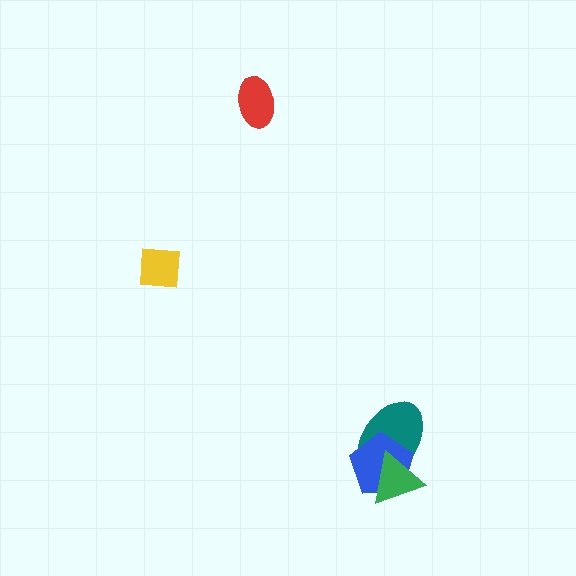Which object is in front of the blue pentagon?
The green triangle is in front of the blue pentagon.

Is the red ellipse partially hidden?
No, no other shape covers it.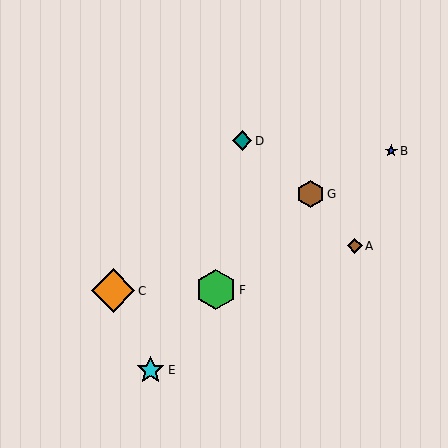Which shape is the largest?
The orange diamond (labeled C) is the largest.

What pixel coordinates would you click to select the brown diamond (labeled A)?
Click at (355, 246) to select the brown diamond A.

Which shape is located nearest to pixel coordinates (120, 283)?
The orange diamond (labeled C) at (113, 291) is nearest to that location.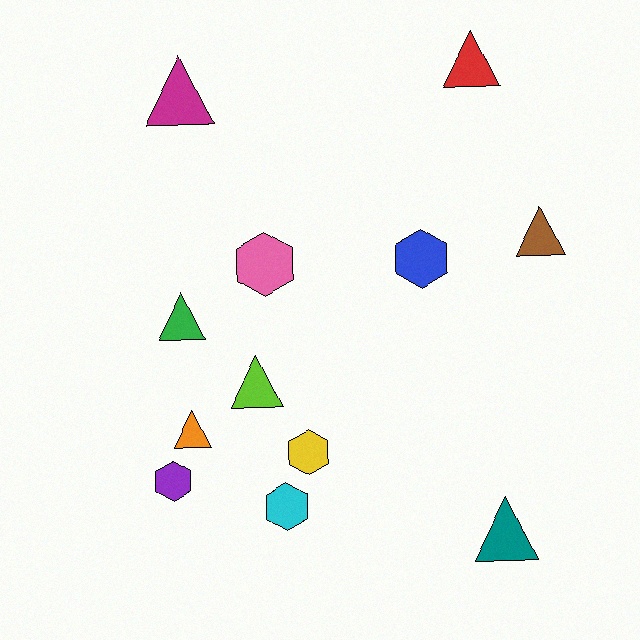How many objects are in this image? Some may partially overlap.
There are 12 objects.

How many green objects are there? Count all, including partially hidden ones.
There is 1 green object.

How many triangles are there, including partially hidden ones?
There are 7 triangles.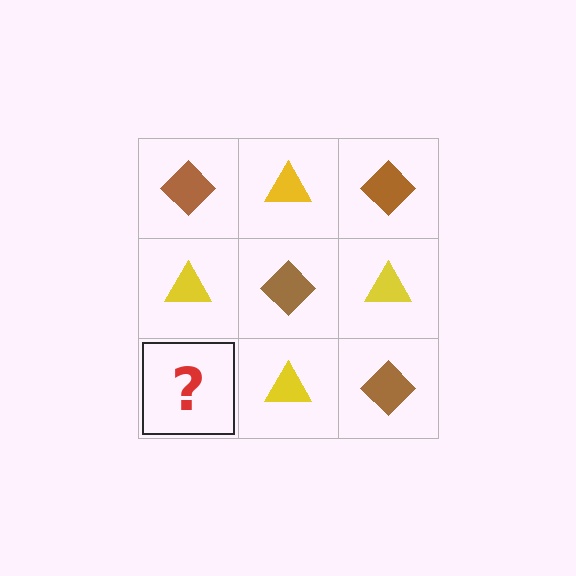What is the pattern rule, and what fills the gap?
The rule is that it alternates brown diamond and yellow triangle in a checkerboard pattern. The gap should be filled with a brown diamond.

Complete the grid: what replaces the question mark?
The question mark should be replaced with a brown diamond.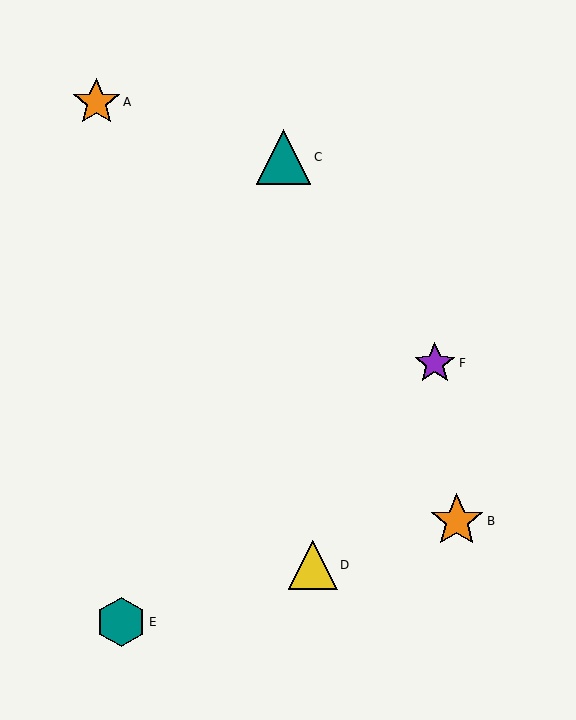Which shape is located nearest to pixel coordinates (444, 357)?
The purple star (labeled F) at (435, 363) is nearest to that location.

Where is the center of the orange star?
The center of the orange star is at (96, 103).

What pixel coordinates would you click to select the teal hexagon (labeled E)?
Click at (121, 622) to select the teal hexagon E.